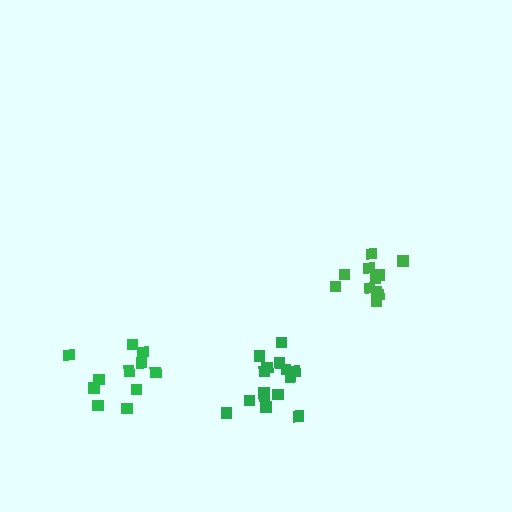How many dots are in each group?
Group 1: 11 dots, Group 2: 11 dots, Group 3: 15 dots (37 total).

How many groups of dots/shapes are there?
There are 3 groups.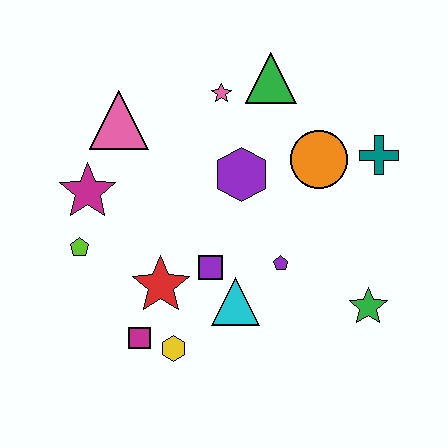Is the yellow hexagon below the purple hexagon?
Yes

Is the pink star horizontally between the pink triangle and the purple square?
No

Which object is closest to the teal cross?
The orange circle is closest to the teal cross.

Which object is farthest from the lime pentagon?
The teal cross is farthest from the lime pentagon.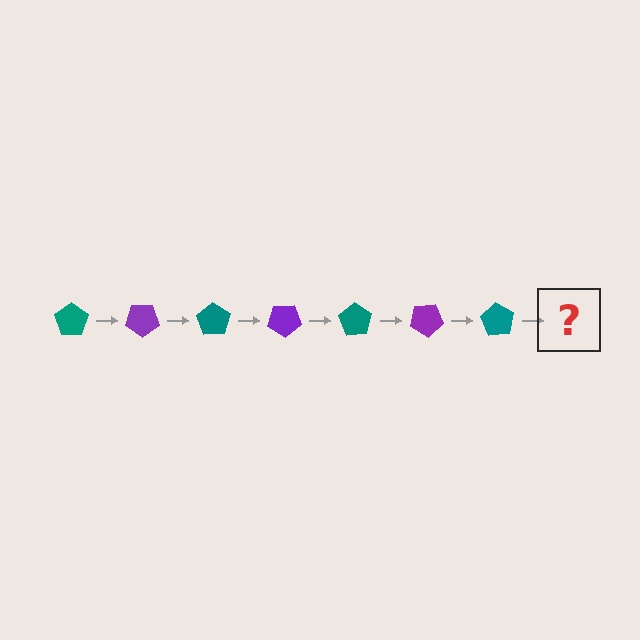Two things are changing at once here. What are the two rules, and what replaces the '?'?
The two rules are that it rotates 35 degrees each step and the color cycles through teal and purple. The '?' should be a purple pentagon, rotated 245 degrees from the start.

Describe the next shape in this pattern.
It should be a purple pentagon, rotated 245 degrees from the start.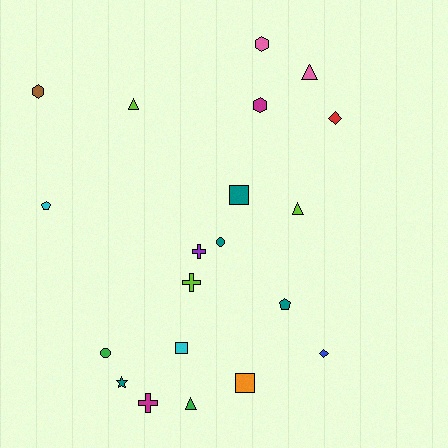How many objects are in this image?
There are 20 objects.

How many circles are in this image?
There are 2 circles.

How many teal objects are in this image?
There are 4 teal objects.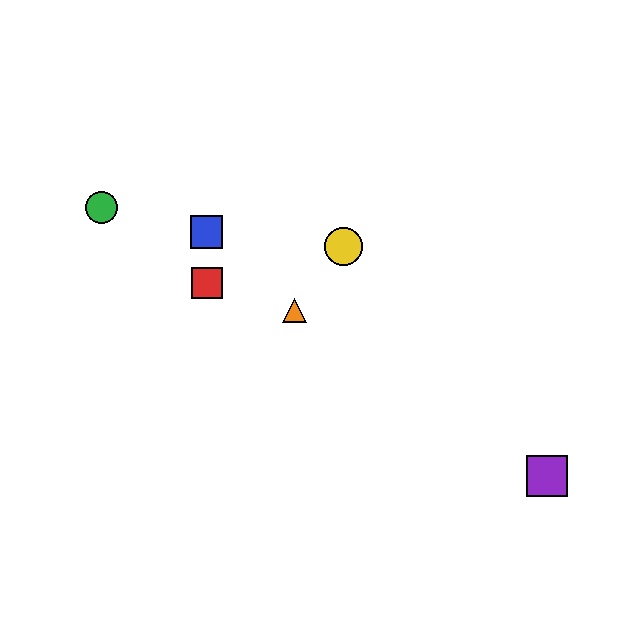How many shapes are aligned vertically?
2 shapes (the red square, the blue square) are aligned vertically.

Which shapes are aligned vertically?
The red square, the blue square are aligned vertically.